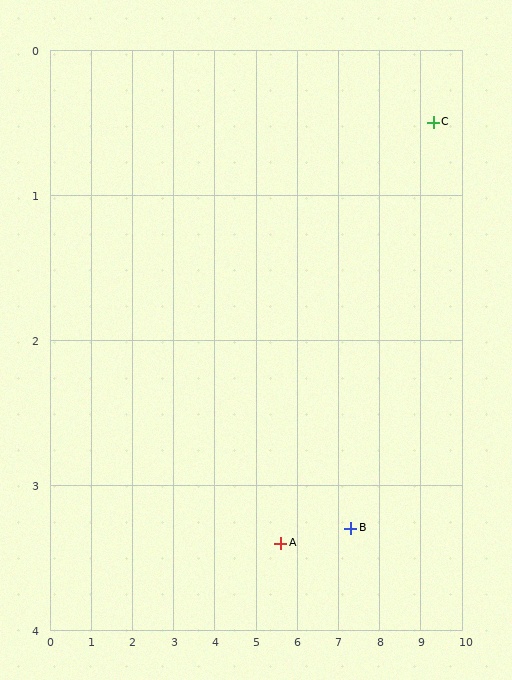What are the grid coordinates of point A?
Point A is at approximately (5.6, 3.4).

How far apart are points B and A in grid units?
Points B and A are about 1.7 grid units apart.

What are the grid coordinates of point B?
Point B is at approximately (7.3, 3.3).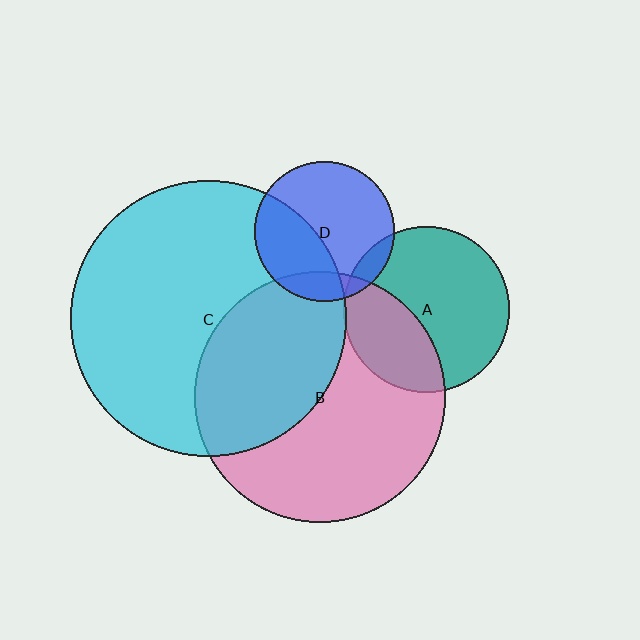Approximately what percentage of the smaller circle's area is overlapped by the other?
Approximately 5%.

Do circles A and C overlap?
Yes.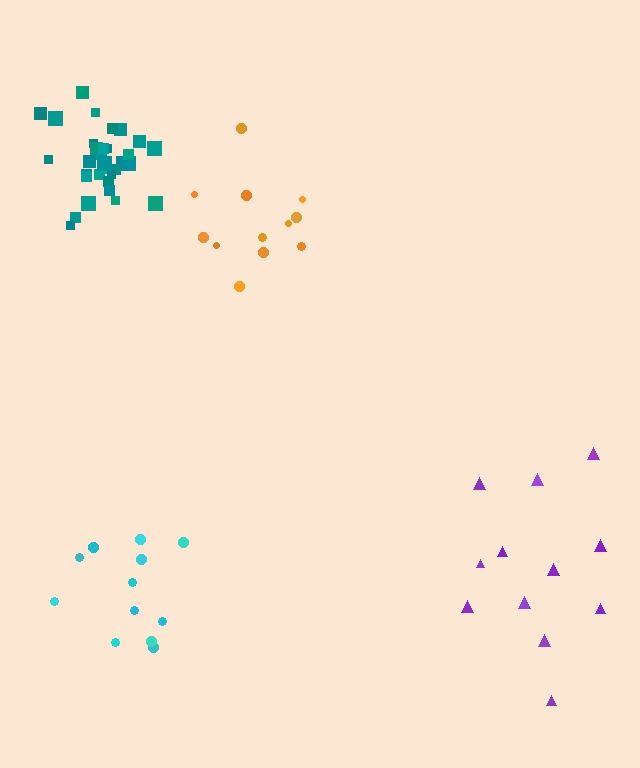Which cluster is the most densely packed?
Teal.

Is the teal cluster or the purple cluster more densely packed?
Teal.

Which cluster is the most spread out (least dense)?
Purple.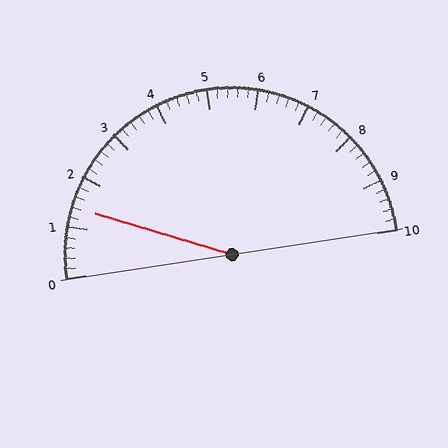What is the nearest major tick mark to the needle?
The nearest major tick mark is 1.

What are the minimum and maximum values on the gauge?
The gauge ranges from 0 to 10.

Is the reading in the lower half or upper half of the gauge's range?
The reading is in the lower half of the range (0 to 10).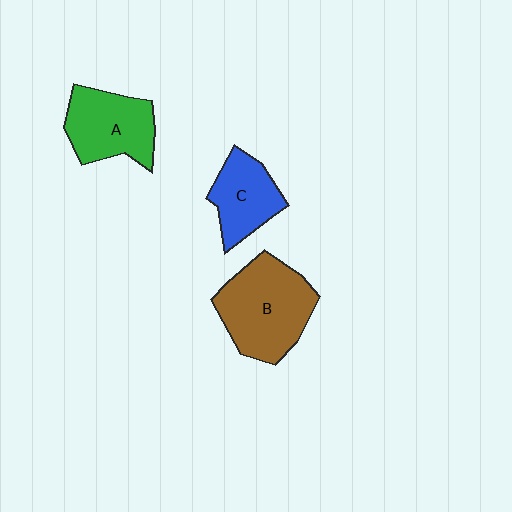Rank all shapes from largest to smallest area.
From largest to smallest: B (brown), A (green), C (blue).